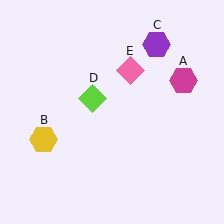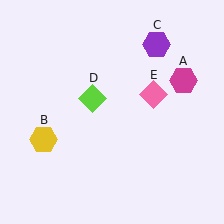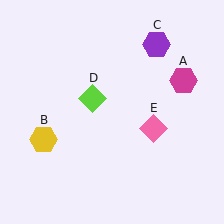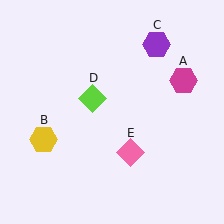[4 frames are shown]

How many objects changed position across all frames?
1 object changed position: pink diamond (object E).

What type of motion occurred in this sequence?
The pink diamond (object E) rotated clockwise around the center of the scene.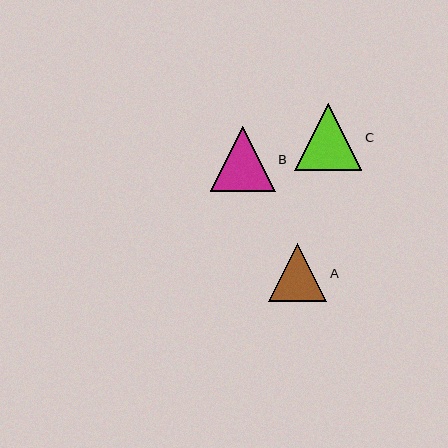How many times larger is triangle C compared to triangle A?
Triangle C is approximately 1.2 times the size of triangle A.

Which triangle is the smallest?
Triangle A is the smallest with a size of approximately 58 pixels.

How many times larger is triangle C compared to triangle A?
Triangle C is approximately 1.2 times the size of triangle A.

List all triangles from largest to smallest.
From largest to smallest: C, B, A.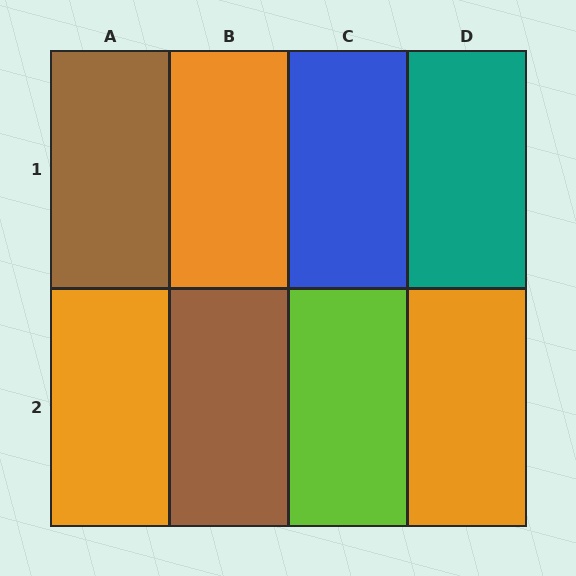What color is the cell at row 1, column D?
Teal.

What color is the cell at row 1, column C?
Blue.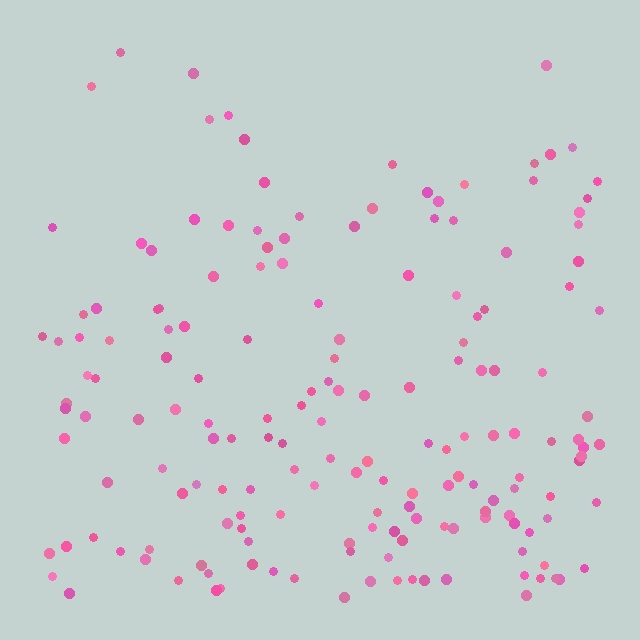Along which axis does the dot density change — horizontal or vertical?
Vertical.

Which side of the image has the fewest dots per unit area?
The top.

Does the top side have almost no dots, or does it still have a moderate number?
Still a moderate number, just noticeably fewer than the bottom.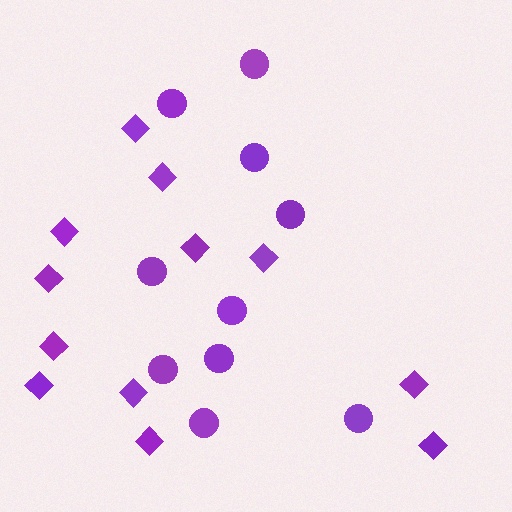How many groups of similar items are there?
There are 2 groups: one group of diamonds (12) and one group of circles (10).